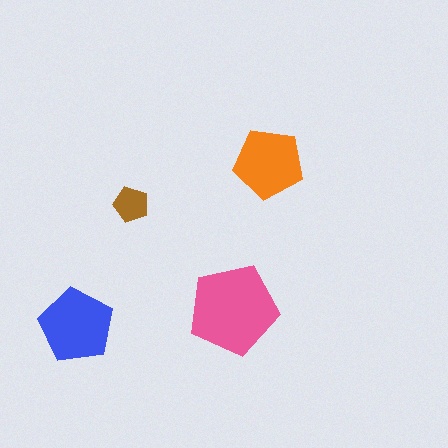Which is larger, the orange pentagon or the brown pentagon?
The orange one.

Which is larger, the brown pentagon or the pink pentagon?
The pink one.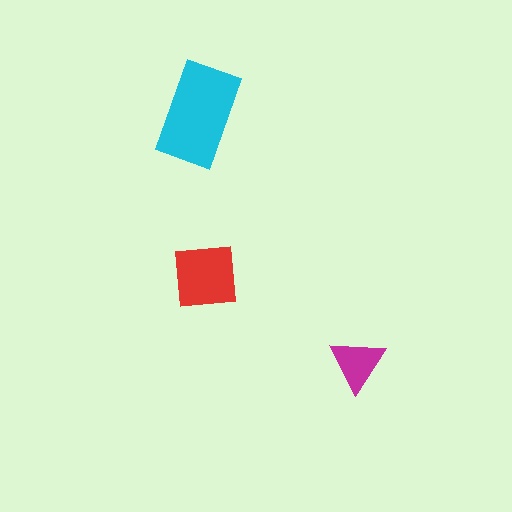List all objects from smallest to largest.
The magenta triangle, the red square, the cyan rectangle.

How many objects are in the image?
There are 3 objects in the image.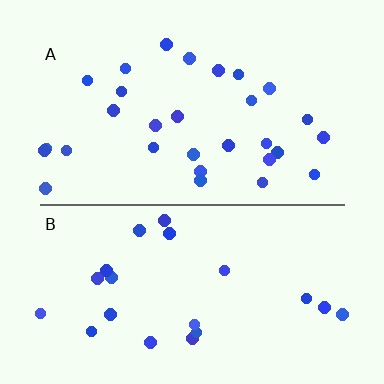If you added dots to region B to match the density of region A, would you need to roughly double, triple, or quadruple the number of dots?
Approximately double.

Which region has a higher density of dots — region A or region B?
A (the top).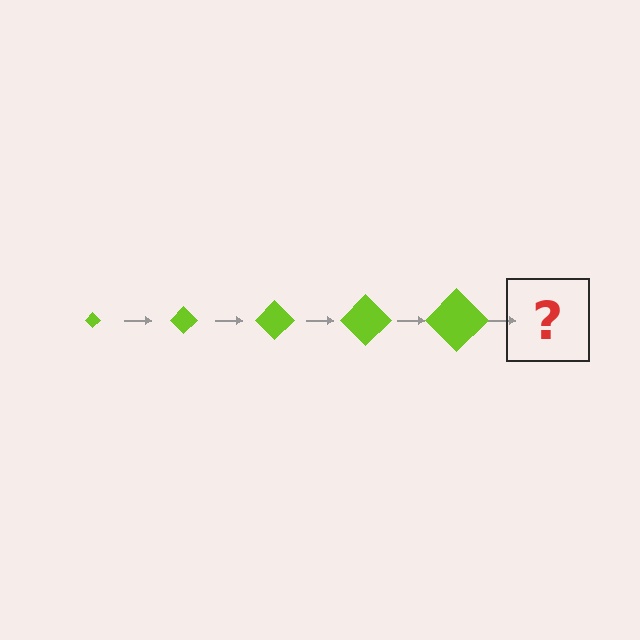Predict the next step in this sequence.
The next step is a lime diamond, larger than the previous one.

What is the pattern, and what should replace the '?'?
The pattern is that the diamond gets progressively larger each step. The '?' should be a lime diamond, larger than the previous one.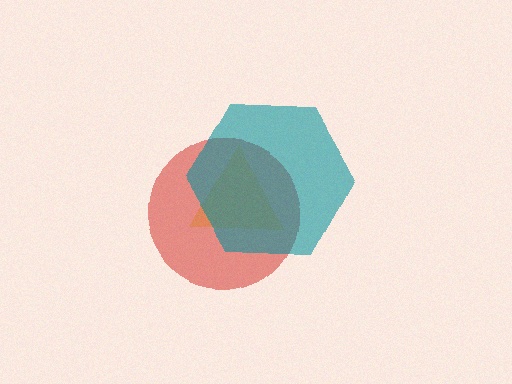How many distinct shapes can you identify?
There are 3 distinct shapes: a yellow triangle, a red circle, a teal hexagon.